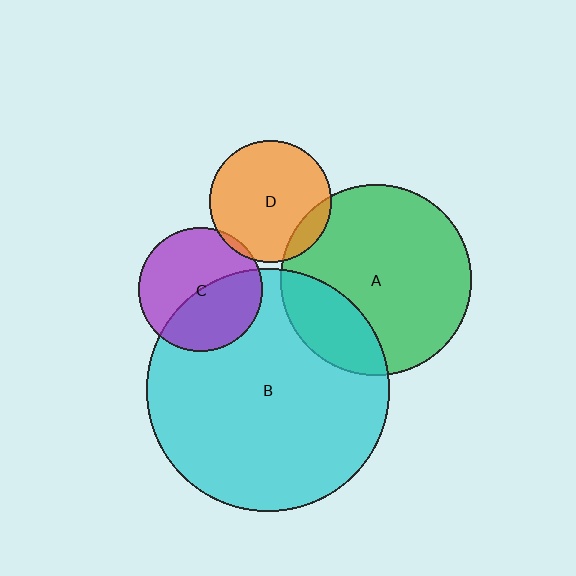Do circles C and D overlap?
Yes.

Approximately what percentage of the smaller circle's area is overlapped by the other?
Approximately 5%.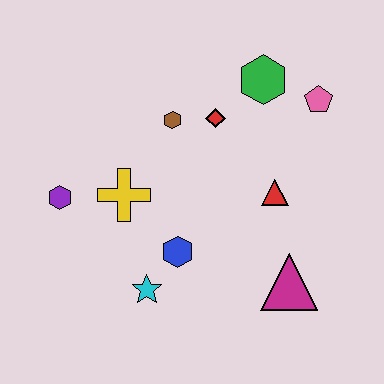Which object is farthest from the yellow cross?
The pink pentagon is farthest from the yellow cross.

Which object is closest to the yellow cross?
The purple hexagon is closest to the yellow cross.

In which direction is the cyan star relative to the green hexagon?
The cyan star is below the green hexagon.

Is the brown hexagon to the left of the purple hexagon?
No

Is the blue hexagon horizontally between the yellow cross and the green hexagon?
Yes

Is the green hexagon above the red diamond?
Yes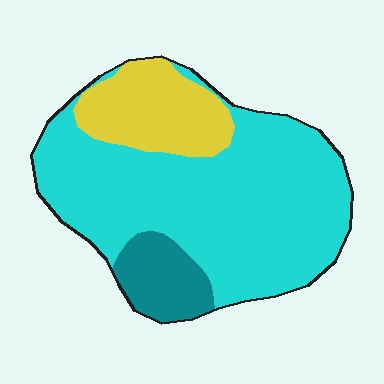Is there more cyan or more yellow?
Cyan.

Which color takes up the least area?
Teal, at roughly 10%.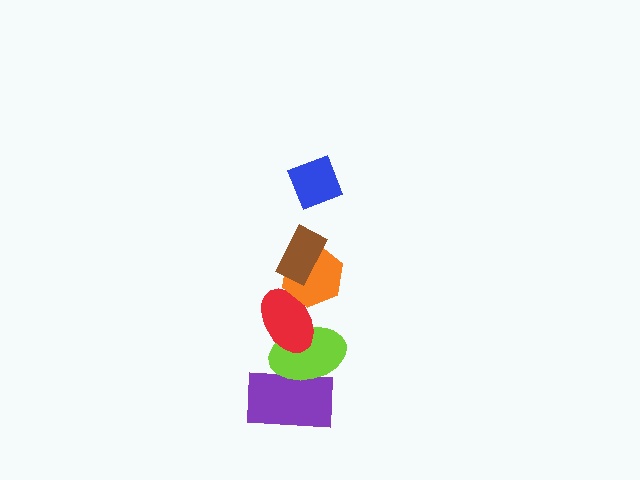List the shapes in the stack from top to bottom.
From top to bottom: the blue diamond, the brown rectangle, the orange hexagon, the red ellipse, the lime ellipse, the purple rectangle.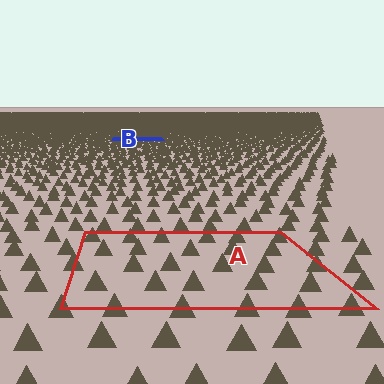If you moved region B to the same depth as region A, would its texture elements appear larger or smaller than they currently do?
They would appear larger. At a closer depth, the same texture elements are projected at a bigger on-screen size.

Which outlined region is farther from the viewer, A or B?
Region B is farther from the viewer — the texture elements inside it appear smaller and more densely packed.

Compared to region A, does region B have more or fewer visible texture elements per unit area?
Region B has more texture elements per unit area — they are packed more densely because it is farther away.